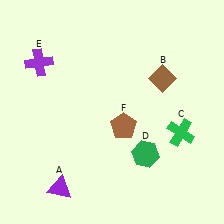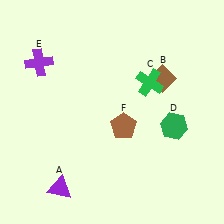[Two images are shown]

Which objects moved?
The objects that moved are: the green cross (C), the green hexagon (D).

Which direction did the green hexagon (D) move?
The green hexagon (D) moved right.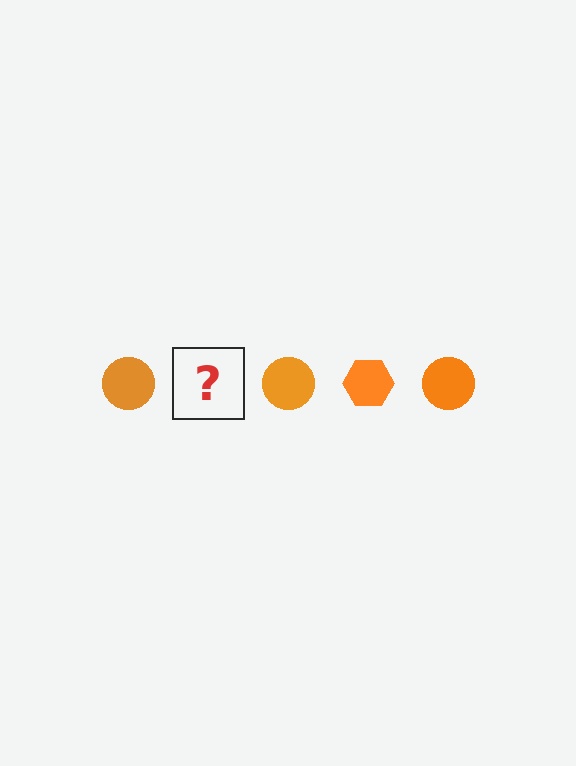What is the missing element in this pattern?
The missing element is an orange hexagon.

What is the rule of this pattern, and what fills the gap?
The rule is that the pattern cycles through circle, hexagon shapes in orange. The gap should be filled with an orange hexagon.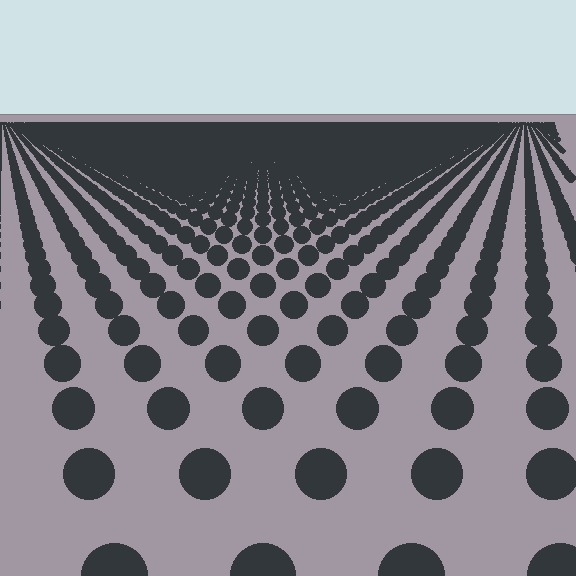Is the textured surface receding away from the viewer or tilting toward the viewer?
The surface is receding away from the viewer. Texture elements get smaller and denser toward the top.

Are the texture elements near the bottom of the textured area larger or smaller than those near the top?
Larger. Near the bottom, elements are closer to the viewer and appear at a bigger on-screen size.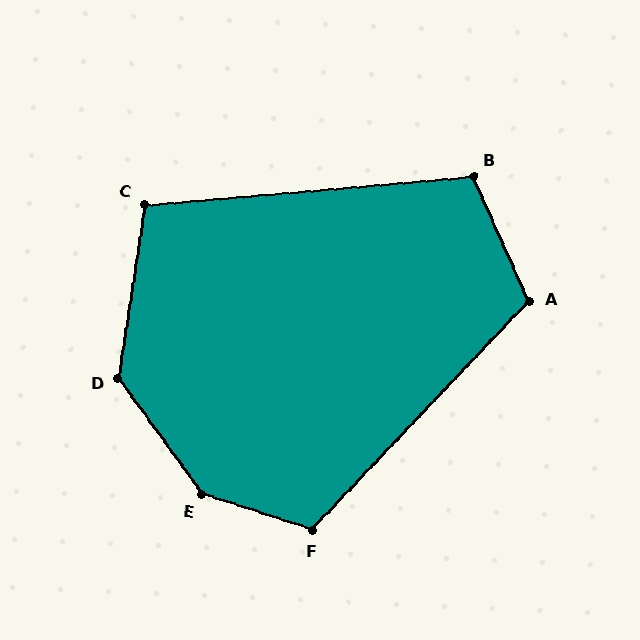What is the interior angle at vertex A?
Approximately 112 degrees (obtuse).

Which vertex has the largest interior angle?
E, at approximately 144 degrees.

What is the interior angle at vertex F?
Approximately 115 degrees (obtuse).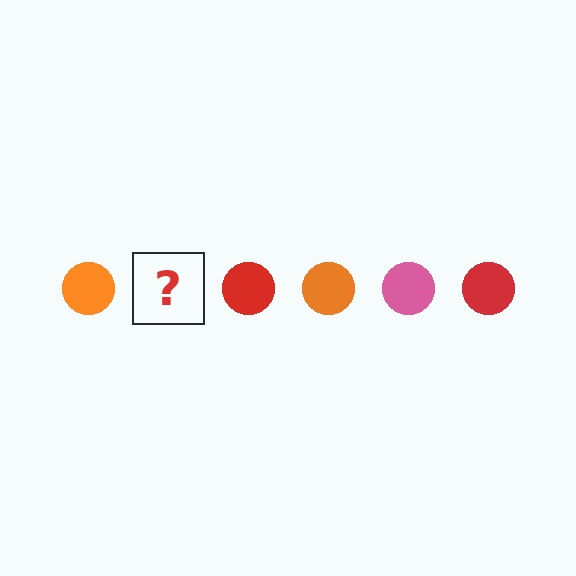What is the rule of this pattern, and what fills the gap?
The rule is that the pattern cycles through orange, pink, red circles. The gap should be filled with a pink circle.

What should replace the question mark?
The question mark should be replaced with a pink circle.